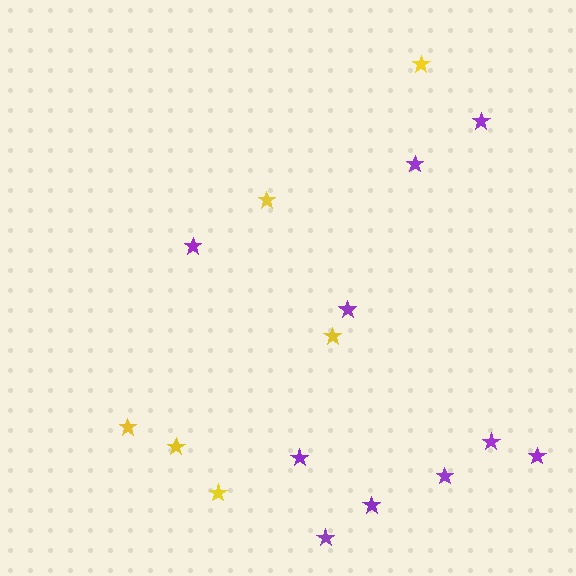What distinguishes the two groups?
There are 2 groups: one group of yellow stars (6) and one group of purple stars (10).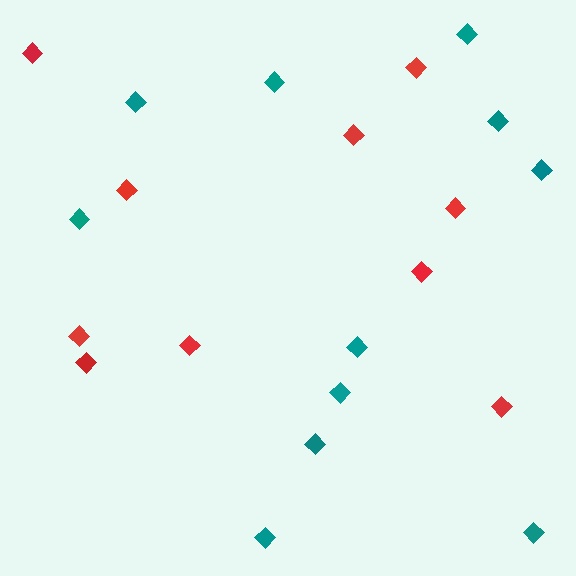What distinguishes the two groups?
There are 2 groups: one group of teal diamonds (11) and one group of red diamonds (10).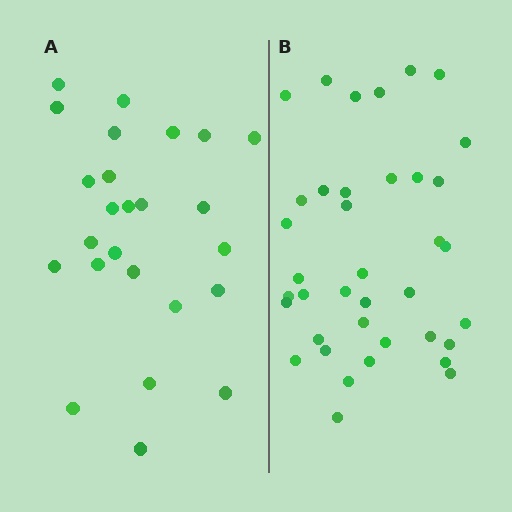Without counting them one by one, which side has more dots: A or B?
Region B (the right region) has more dots.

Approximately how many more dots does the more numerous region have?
Region B has approximately 15 more dots than region A.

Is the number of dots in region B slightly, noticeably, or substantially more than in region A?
Region B has substantially more. The ratio is roughly 1.5 to 1.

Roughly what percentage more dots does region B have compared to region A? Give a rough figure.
About 50% more.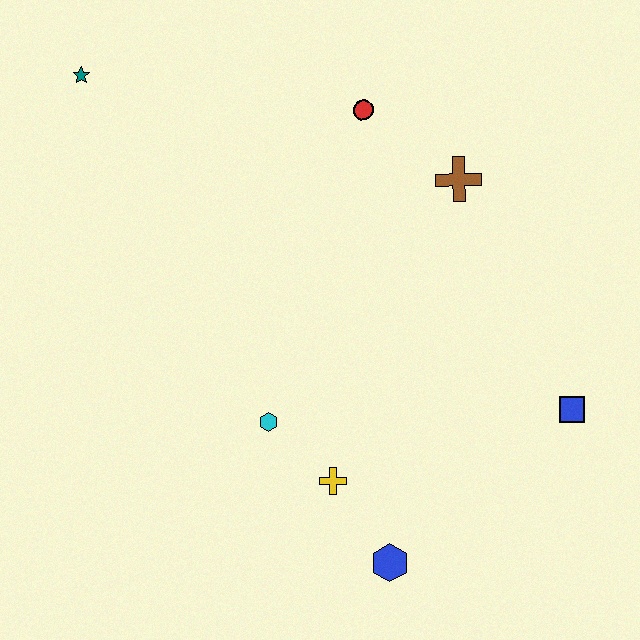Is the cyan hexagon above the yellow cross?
Yes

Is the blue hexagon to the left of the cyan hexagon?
No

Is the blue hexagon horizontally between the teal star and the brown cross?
Yes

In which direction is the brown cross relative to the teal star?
The brown cross is to the right of the teal star.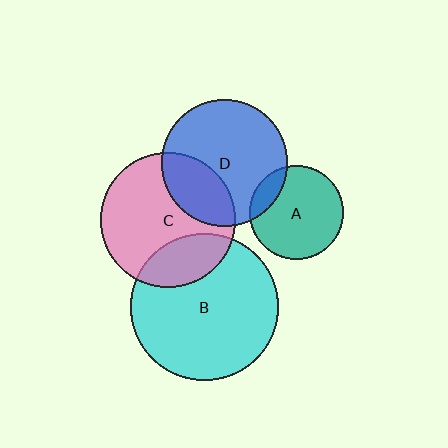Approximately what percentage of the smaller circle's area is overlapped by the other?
Approximately 25%.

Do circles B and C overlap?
Yes.